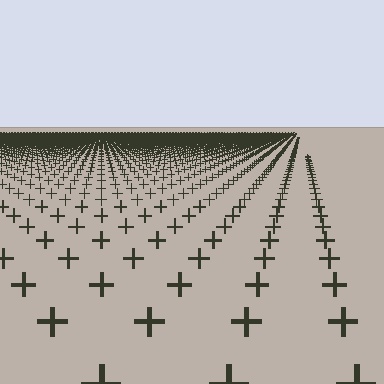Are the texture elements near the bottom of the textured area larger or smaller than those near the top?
Larger. Near the bottom, elements are closer to the viewer and appear at a bigger on-screen size.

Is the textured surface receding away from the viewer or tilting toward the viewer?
The surface is receding away from the viewer. Texture elements get smaller and denser toward the top.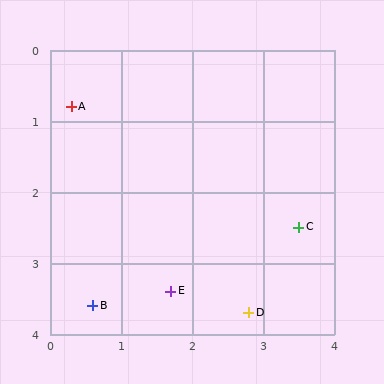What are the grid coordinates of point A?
Point A is at approximately (0.3, 0.8).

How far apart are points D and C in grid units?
Points D and C are about 1.4 grid units apart.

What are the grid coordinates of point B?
Point B is at approximately (0.6, 3.6).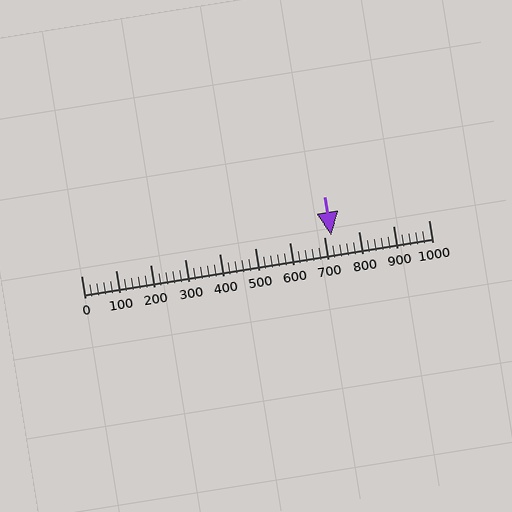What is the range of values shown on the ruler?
The ruler shows values from 0 to 1000.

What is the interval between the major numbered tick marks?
The major tick marks are spaced 100 units apart.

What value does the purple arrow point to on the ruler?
The purple arrow points to approximately 720.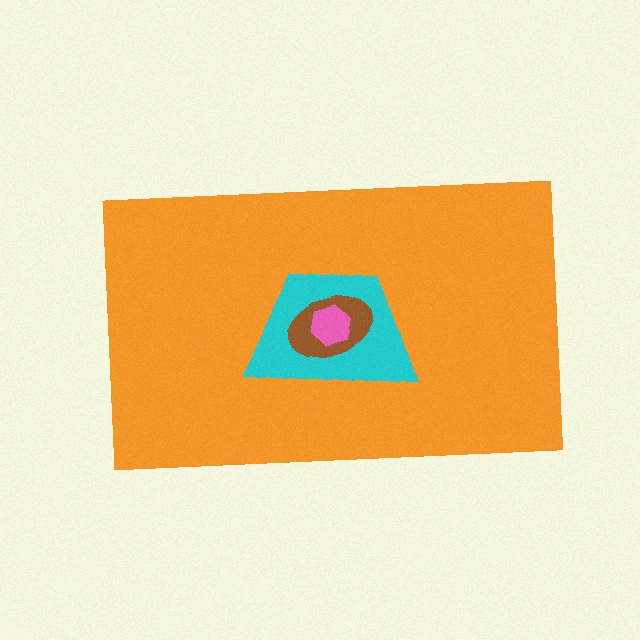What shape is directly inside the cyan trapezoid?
The brown ellipse.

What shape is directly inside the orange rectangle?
The cyan trapezoid.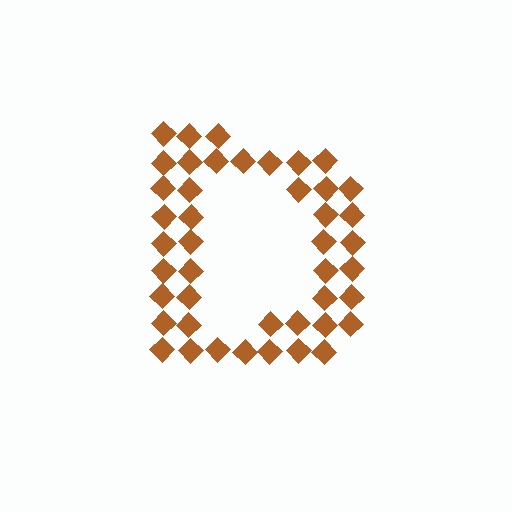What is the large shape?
The large shape is the letter D.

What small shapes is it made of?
It is made of small diamonds.